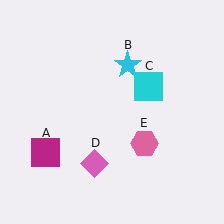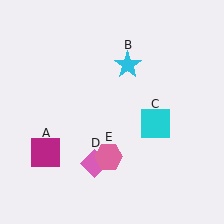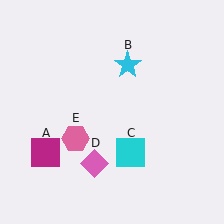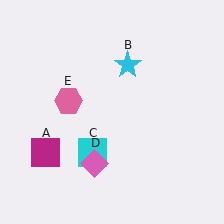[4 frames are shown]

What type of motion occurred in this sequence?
The cyan square (object C), pink hexagon (object E) rotated clockwise around the center of the scene.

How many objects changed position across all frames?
2 objects changed position: cyan square (object C), pink hexagon (object E).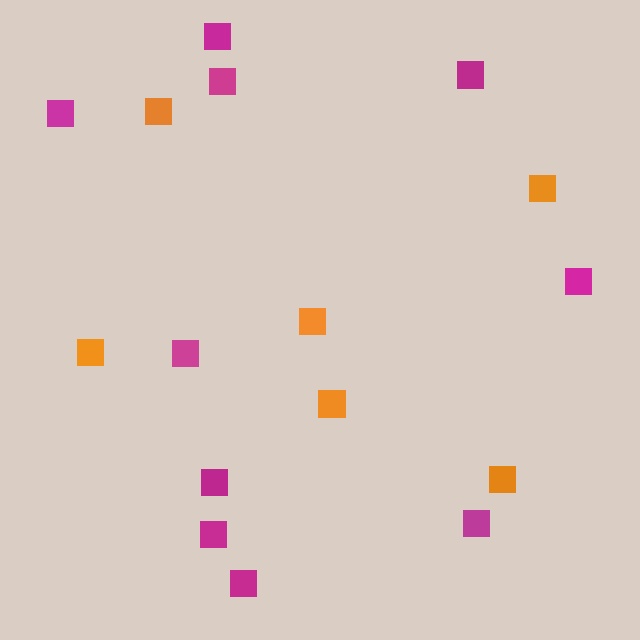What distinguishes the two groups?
There are 2 groups: one group of orange squares (6) and one group of magenta squares (10).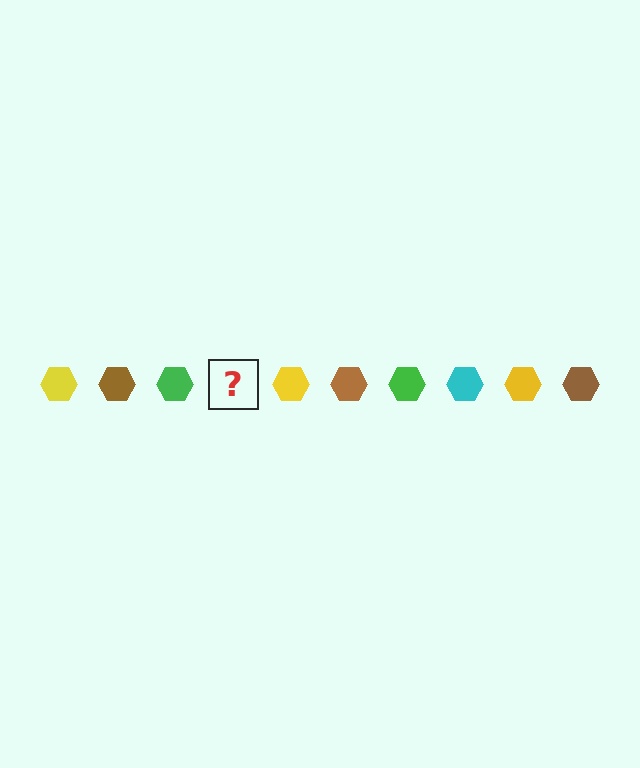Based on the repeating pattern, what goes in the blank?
The blank should be a cyan hexagon.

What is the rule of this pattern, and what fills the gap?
The rule is that the pattern cycles through yellow, brown, green, cyan hexagons. The gap should be filled with a cyan hexagon.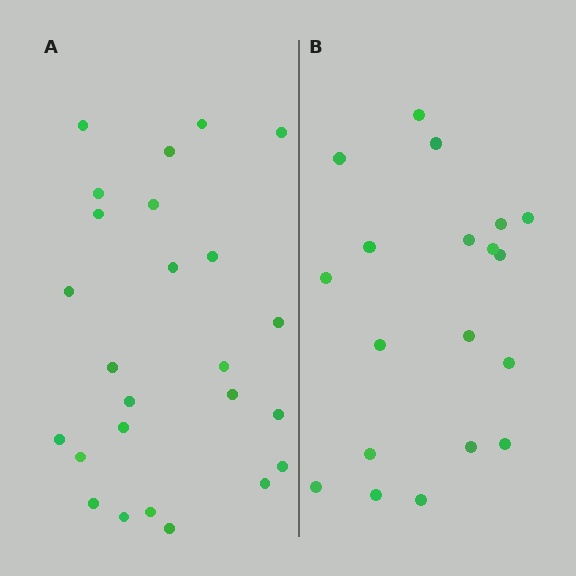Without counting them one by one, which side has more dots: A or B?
Region A (the left region) has more dots.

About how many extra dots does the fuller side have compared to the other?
Region A has about 6 more dots than region B.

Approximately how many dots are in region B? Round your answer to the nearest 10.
About 20 dots. (The exact count is 19, which rounds to 20.)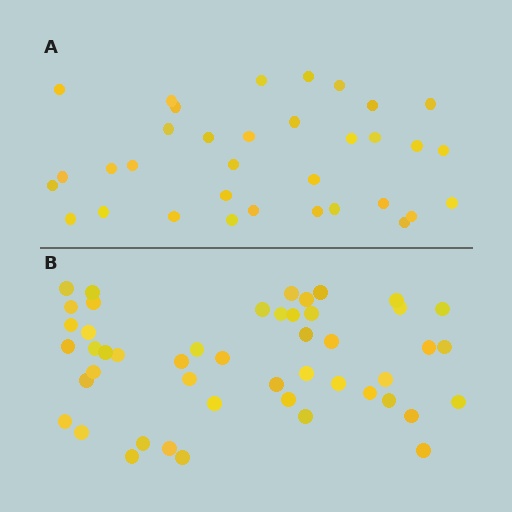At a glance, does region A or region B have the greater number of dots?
Region B (the bottom region) has more dots.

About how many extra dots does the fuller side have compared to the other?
Region B has approximately 15 more dots than region A.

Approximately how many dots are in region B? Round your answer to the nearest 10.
About 50 dots. (The exact count is 48, which rounds to 50.)